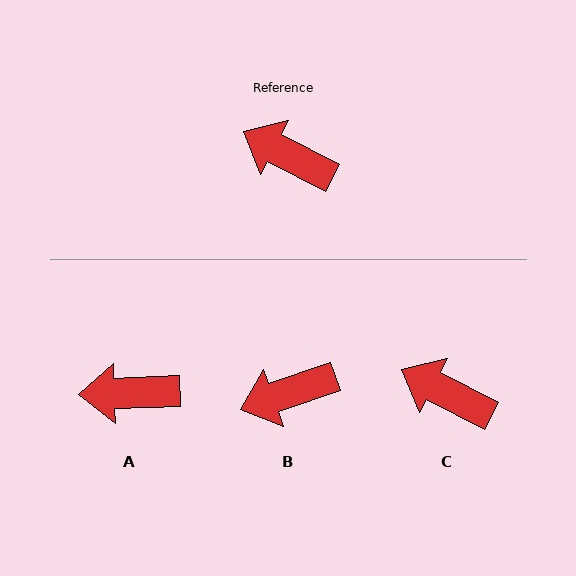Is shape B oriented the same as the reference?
No, it is off by about 46 degrees.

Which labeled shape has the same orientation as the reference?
C.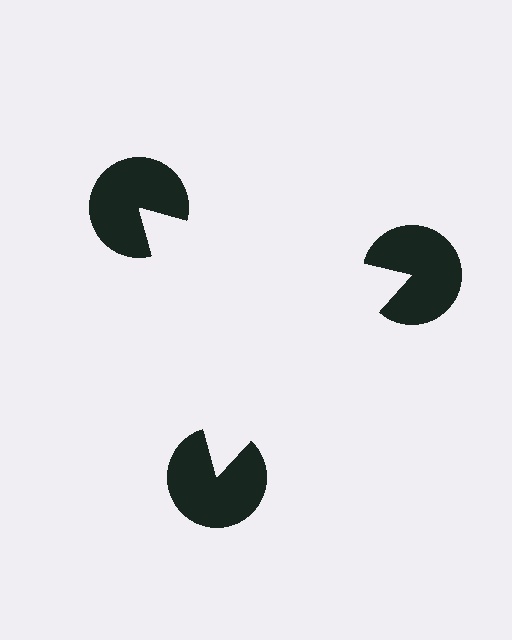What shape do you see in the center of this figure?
An illusory triangle — its edges are inferred from the aligned wedge cuts in the pac-man discs, not physically drawn.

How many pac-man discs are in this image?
There are 3 — one at each vertex of the illusory triangle.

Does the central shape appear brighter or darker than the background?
It typically appears slightly brighter than the background, even though no actual brightness change is drawn.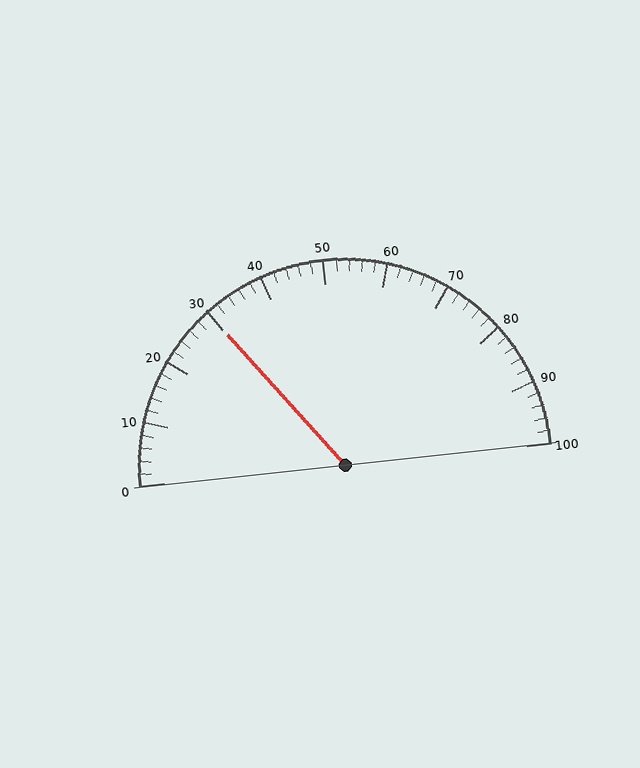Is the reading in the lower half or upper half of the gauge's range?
The reading is in the lower half of the range (0 to 100).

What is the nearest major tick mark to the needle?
The nearest major tick mark is 30.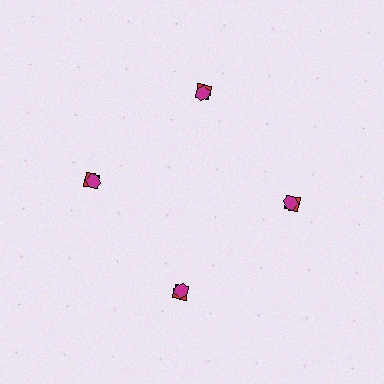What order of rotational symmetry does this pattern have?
This pattern has 4-fold rotational symmetry.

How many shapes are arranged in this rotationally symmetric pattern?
There are 8 shapes, arranged in 4 groups of 2.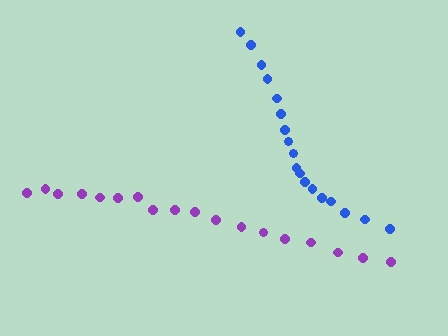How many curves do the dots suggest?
There are 2 distinct paths.